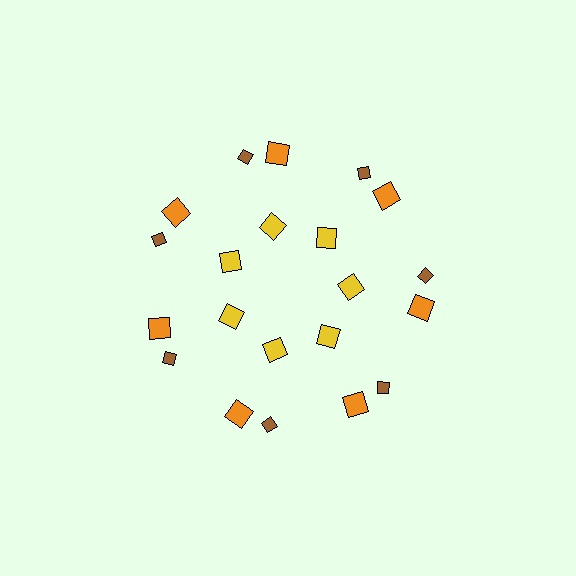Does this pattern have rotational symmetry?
Yes, this pattern has 7-fold rotational symmetry. It looks the same after rotating 51 degrees around the center.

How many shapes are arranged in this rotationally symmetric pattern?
There are 21 shapes, arranged in 7 groups of 3.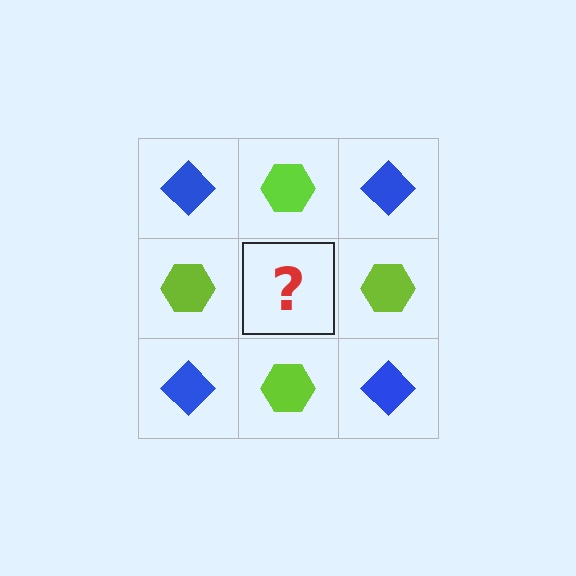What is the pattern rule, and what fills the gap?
The rule is that it alternates blue diamond and lime hexagon in a checkerboard pattern. The gap should be filled with a blue diamond.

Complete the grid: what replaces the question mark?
The question mark should be replaced with a blue diamond.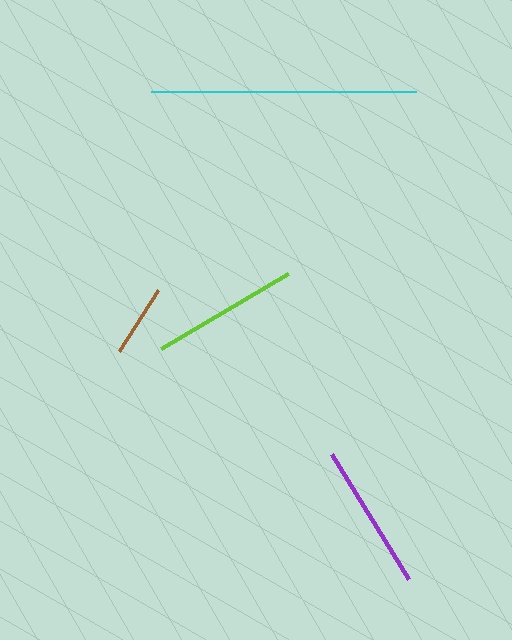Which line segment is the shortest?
The brown line is the shortest at approximately 73 pixels.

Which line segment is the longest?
The cyan line is the longest at approximately 264 pixels.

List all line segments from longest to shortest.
From longest to shortest: cyan, lime, purple, brown.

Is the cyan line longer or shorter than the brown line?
The cyan line is longer than the brown line.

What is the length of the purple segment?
The purple segment is approximately 146 pixels long.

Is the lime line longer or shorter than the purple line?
The lime line is longer than the purple line.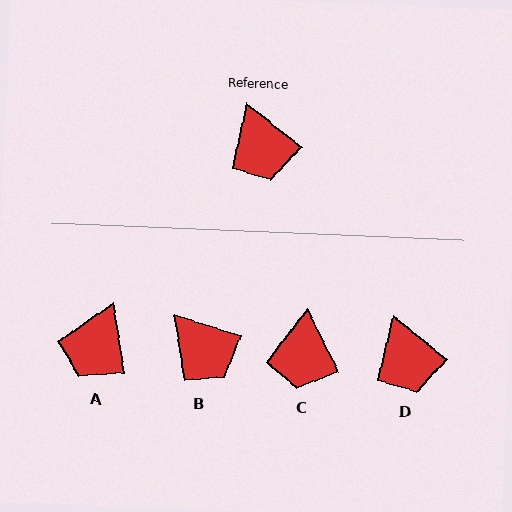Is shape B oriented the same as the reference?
No, it is off by about 21 degrees.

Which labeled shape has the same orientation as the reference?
D.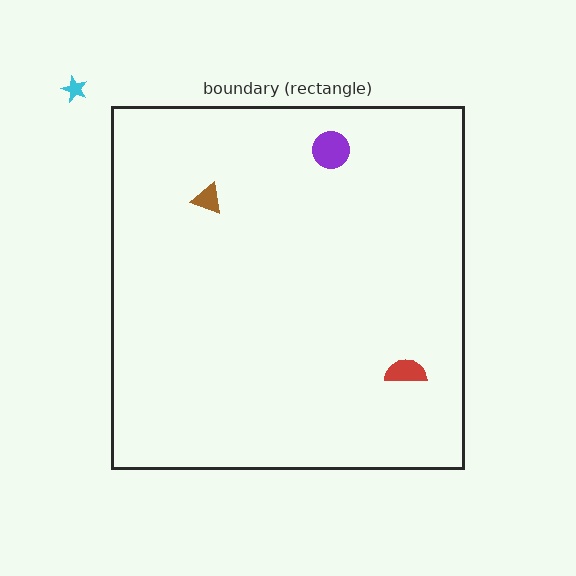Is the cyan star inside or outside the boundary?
Outside.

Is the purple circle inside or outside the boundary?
Inside.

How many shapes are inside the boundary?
3 inside, 1 outside.